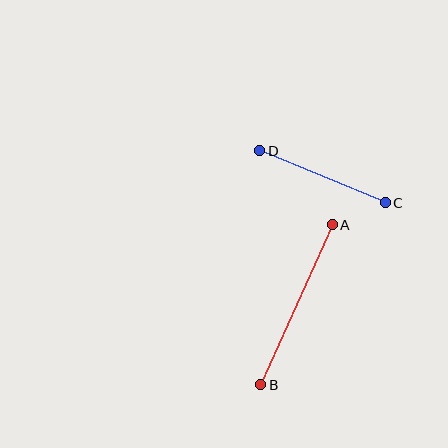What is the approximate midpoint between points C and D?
The midpoint is at approximately (322, 177) pixels.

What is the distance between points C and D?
The distance is approximately 136 pixels.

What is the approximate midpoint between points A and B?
The midpoint is at approximately (296, 305) pixels.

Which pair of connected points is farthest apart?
Points A and B are farthest apart.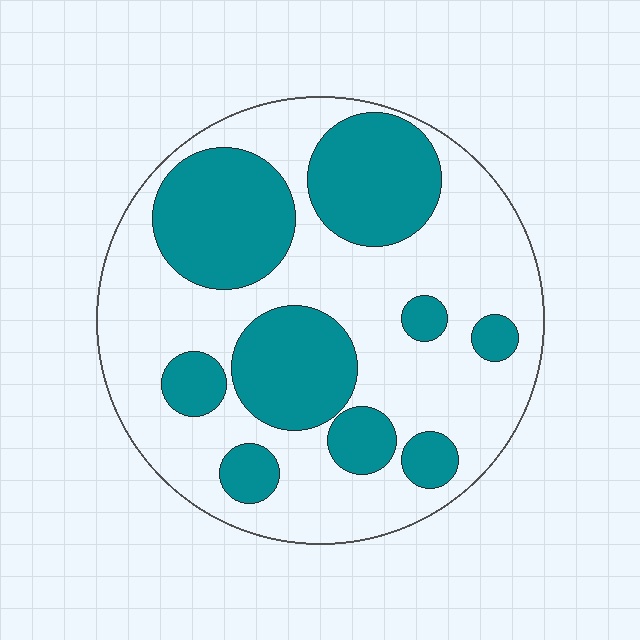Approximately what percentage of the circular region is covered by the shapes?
Approximately 35%.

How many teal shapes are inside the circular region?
9.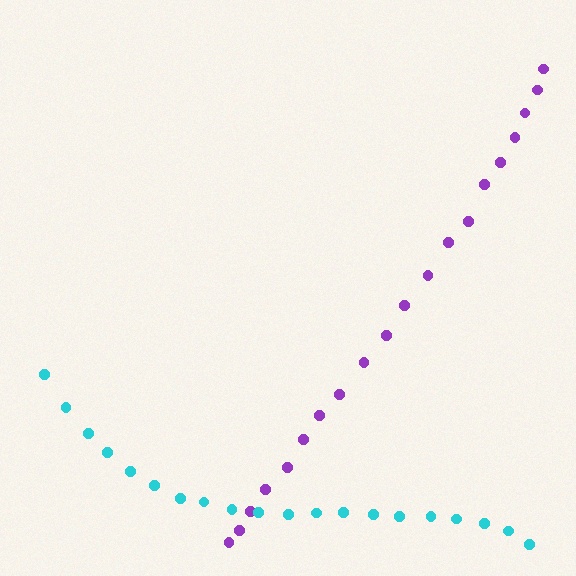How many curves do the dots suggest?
There are 2 distinct paths.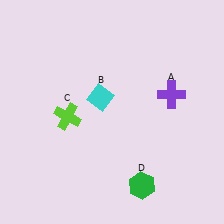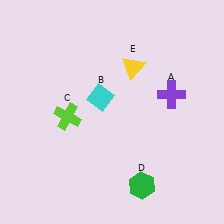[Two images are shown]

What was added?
A yellow triangle (E) was added in Image 2.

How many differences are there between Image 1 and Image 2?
There is 1 difference between the two images.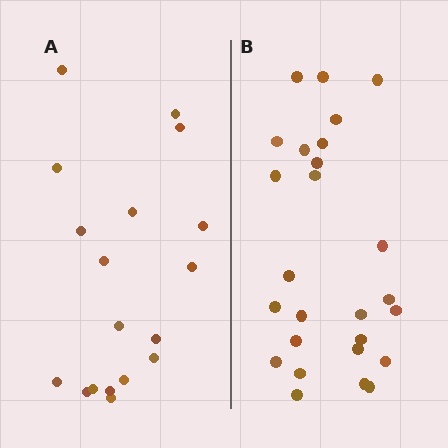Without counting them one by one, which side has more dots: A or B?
Region B (the right region) has more dots.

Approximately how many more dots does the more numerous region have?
Region B has roughly 8 or so more dots than region A.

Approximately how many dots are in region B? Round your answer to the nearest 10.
About 30 dots. (The exact count is 26, which rounds to 30.)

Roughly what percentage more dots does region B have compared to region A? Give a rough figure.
About 45% more.